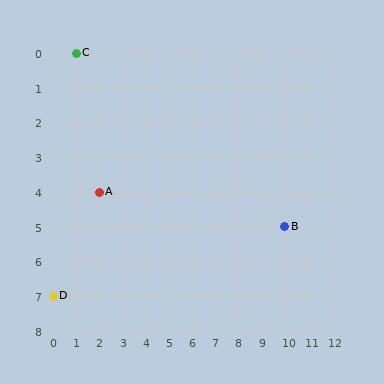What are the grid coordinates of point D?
Point D is at grid coordinates (0, 7).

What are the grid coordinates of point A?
Point A is at grid coordinates (2, 4).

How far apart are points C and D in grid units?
Points C and D are 1 column and 7 rows apart (about 7.1 grid units diagonally).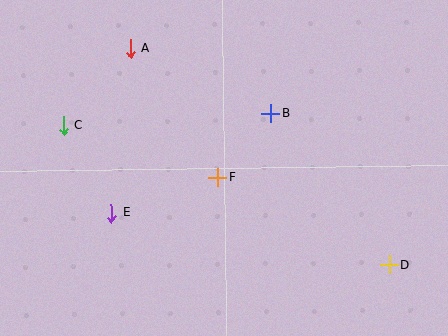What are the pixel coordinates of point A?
Point A is at (131, 49).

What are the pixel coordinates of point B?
Point B is at (271, 114).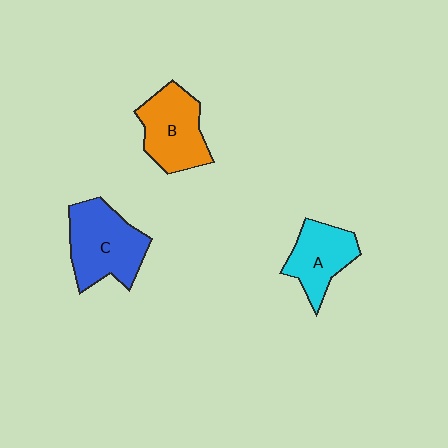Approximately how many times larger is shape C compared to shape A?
Approximately 1.4 times.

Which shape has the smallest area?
Shape A (cyan).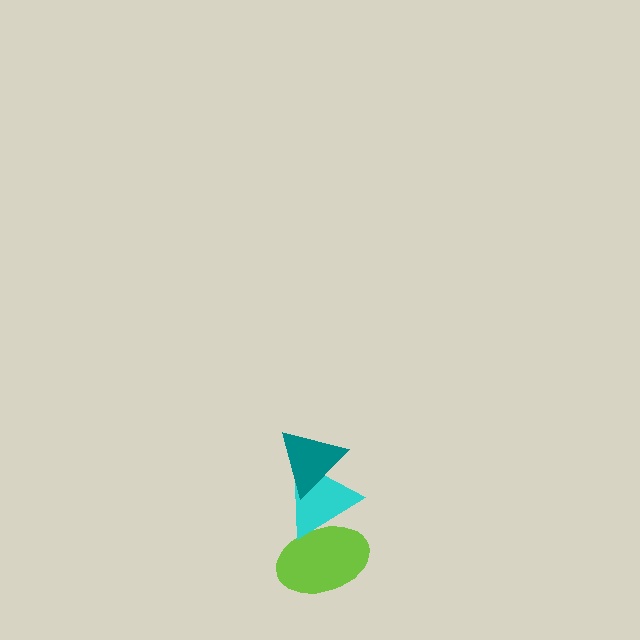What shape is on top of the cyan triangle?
The teal triangle is on top of the cyan triangle.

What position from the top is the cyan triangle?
The cyan triangle is 2nd from the top.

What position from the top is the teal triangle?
The teal triangle is 1st from the top.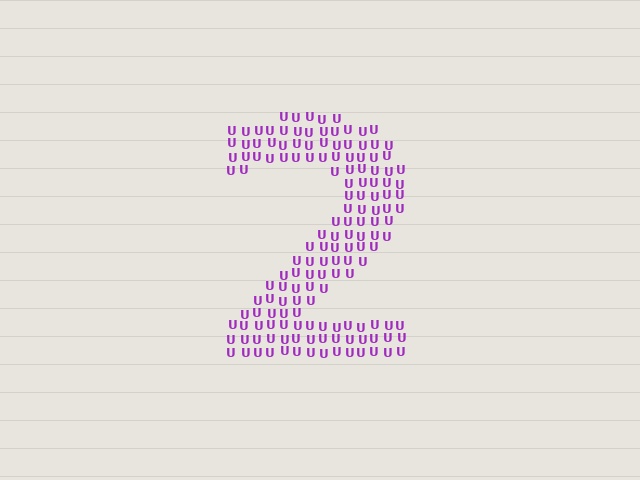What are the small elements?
The small elements are letter U's.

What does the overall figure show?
The overall figure shows the digit 2.